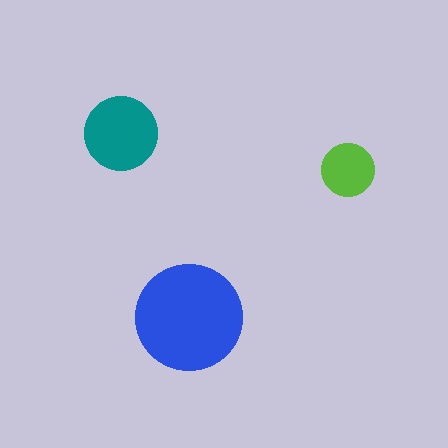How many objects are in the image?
There are 3 objects in the image.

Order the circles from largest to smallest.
the blue one, the teal one, the lime one.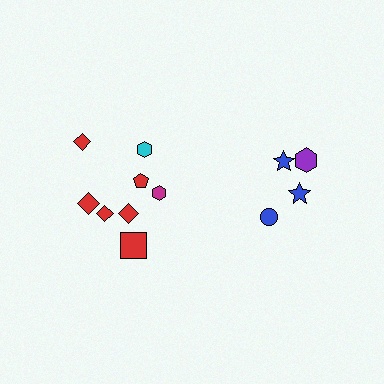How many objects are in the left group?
There are 8 objects.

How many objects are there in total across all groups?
There are 12 objects.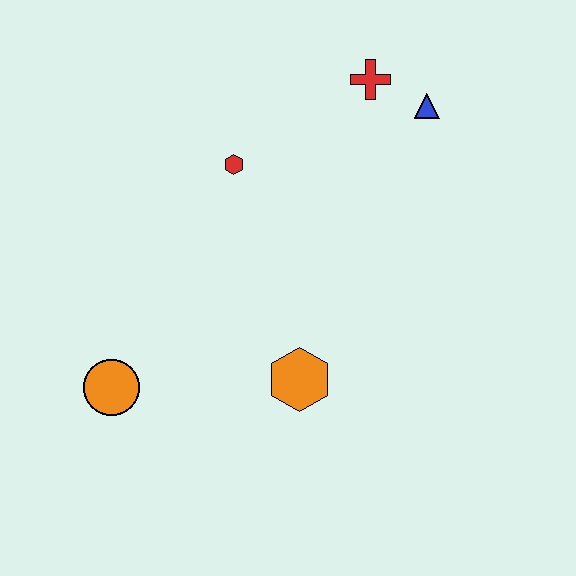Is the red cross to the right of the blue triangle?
No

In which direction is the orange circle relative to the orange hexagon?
The orange circle is to the left of the orange hexagon.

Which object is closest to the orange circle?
The orange hexagon is closest to the orange circle.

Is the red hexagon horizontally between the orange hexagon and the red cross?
No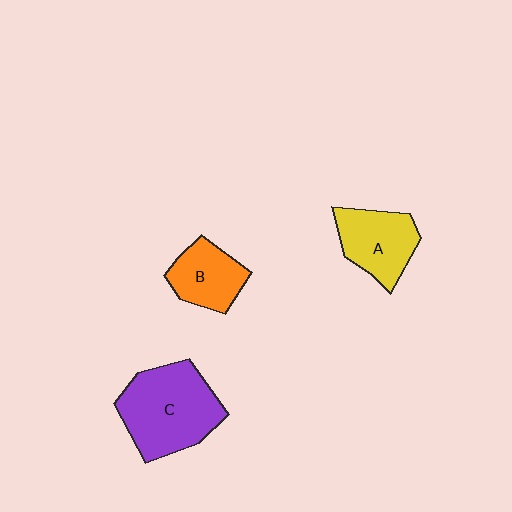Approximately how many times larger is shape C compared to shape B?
Approximately 1.8 times.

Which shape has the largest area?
Shape C (purple).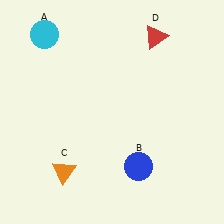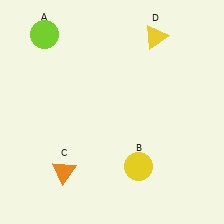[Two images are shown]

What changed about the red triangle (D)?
In Image 1, D is red. In Image 2, it changed to yellow.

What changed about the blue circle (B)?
In Image 1, B is blue. In Image 2, it changed to yellow.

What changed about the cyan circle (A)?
In Image 1, A is cyan. In Image 2, it changed to lime.